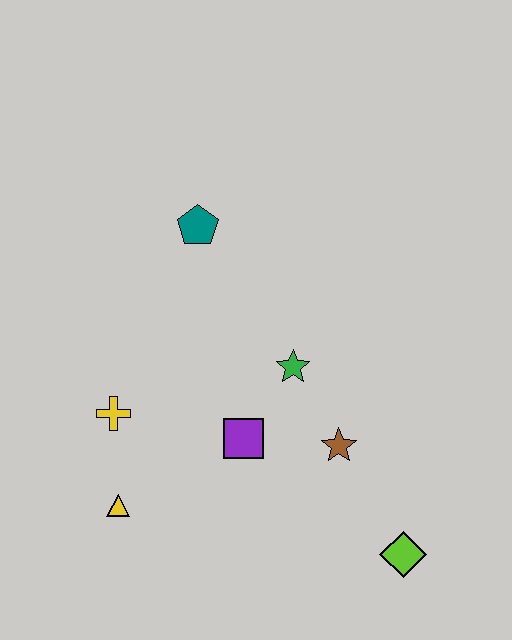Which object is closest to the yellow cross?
The yellow triangle is closest to the yellow cross.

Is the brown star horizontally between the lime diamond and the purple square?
Yes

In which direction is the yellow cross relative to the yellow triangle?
The yellow cross is above the yellow triangle.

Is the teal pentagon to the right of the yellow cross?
Yes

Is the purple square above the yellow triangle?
Yes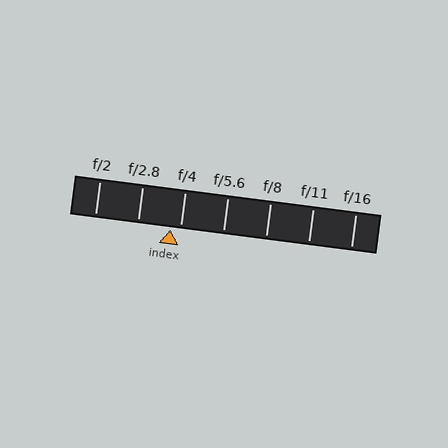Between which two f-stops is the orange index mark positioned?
The index mark is between f/2.8 and f/4.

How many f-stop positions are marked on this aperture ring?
There are 7 f-stop positions marked.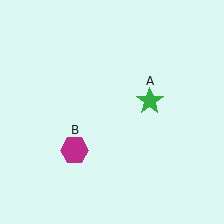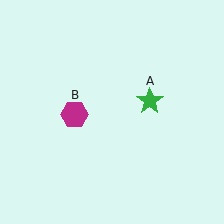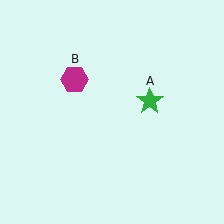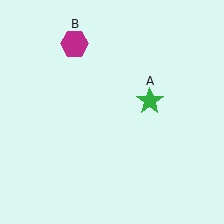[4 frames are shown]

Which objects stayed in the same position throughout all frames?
Green star (object A) remained stationary.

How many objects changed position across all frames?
1 object changed position: magenta hexagon (object B).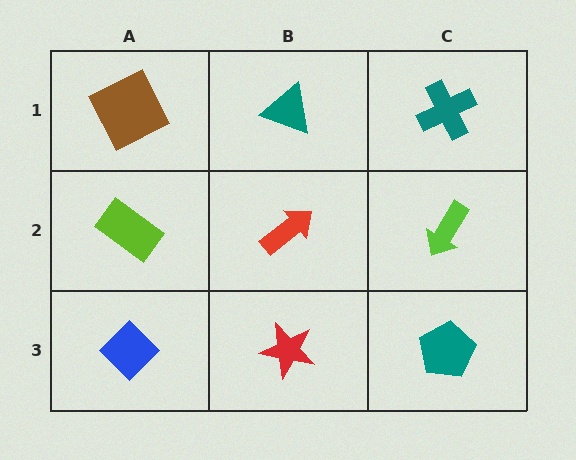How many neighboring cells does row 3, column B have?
3.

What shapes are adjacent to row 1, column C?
A lime arrow (row 2, column C), a teal triangle (row 1, column B).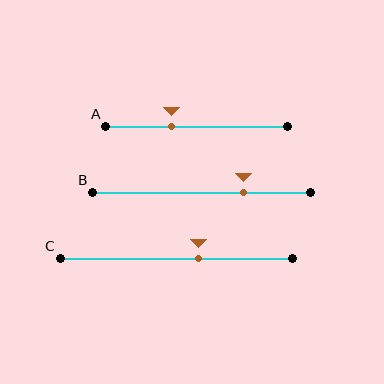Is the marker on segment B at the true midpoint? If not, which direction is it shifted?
No, the marker on segment B is shifted to the right by about 19% of the segment length.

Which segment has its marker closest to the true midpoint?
Segment C has its marker closest to the true midpoint.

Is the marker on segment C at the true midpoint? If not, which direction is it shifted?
No, the marker on segment C is shifted to the right by about 9% of the segment length.